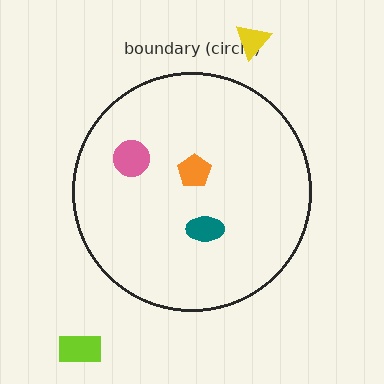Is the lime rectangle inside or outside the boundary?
Outside.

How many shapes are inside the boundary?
3 inside, 2 outside.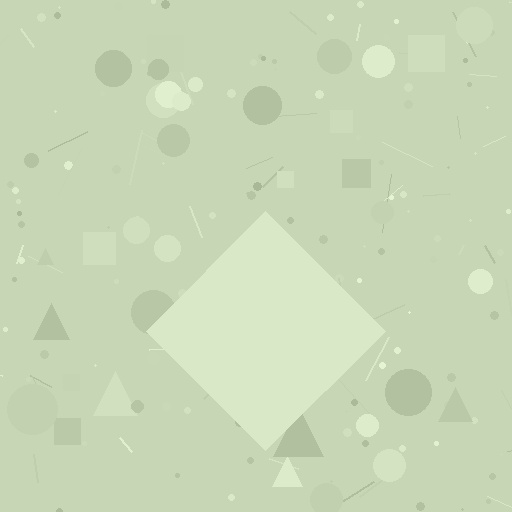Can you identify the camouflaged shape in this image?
The camouflaged shape is a diamond.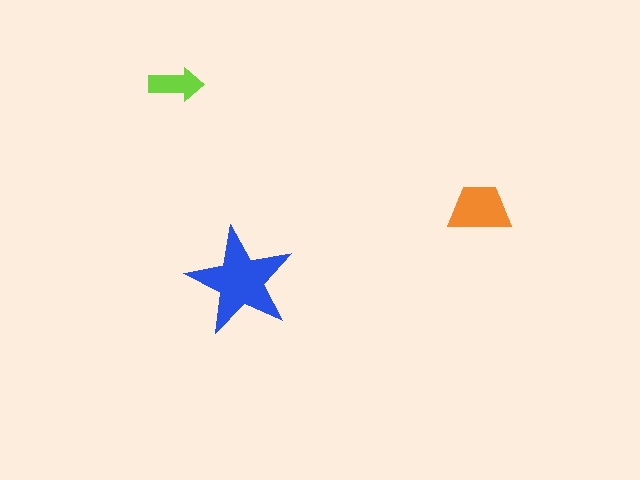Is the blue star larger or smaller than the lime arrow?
Larger.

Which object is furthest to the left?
The lime arrow is leftmost.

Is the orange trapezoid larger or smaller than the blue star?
Smaller.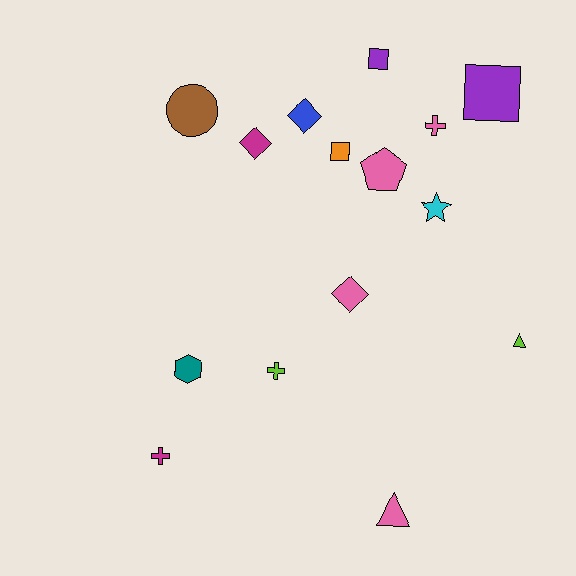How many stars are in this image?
There is 1 star.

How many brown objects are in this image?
There is 1 brown object.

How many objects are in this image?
There are 15 objects.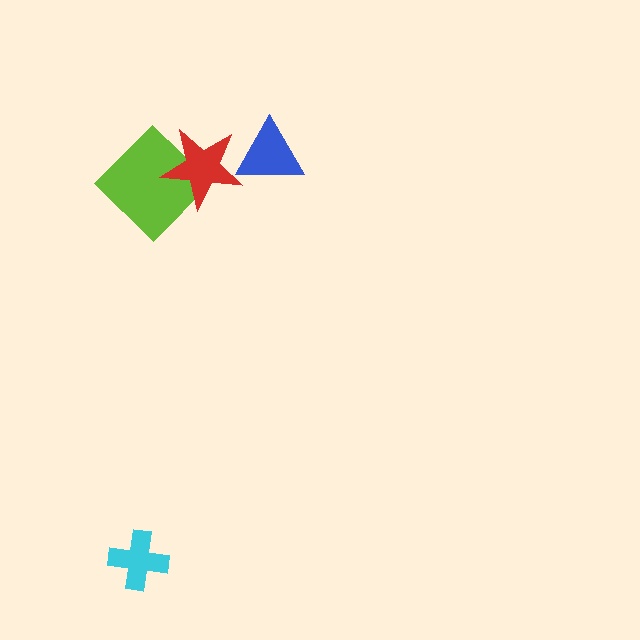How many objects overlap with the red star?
2 objects overlap with the red star.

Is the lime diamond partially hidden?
Yes, it is partially covered by another shape.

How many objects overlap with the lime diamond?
1 object overlaps with the lime diamond.